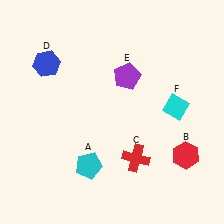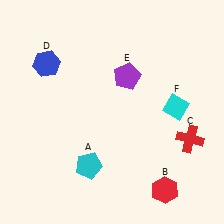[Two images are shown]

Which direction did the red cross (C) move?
The red cross (C) moved right.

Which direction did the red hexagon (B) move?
The red hexagon (B) moved down.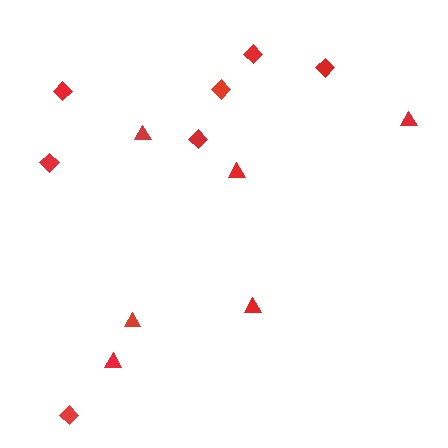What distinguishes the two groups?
There are 2 groups: one group of triangles (6) and one group of diamonds (7).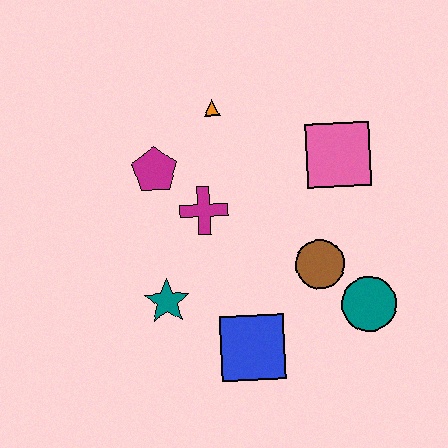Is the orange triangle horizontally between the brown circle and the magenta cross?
Yes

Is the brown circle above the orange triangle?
No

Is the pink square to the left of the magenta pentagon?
No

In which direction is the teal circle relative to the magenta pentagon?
The teal circle is to the right of the magenta pentagon.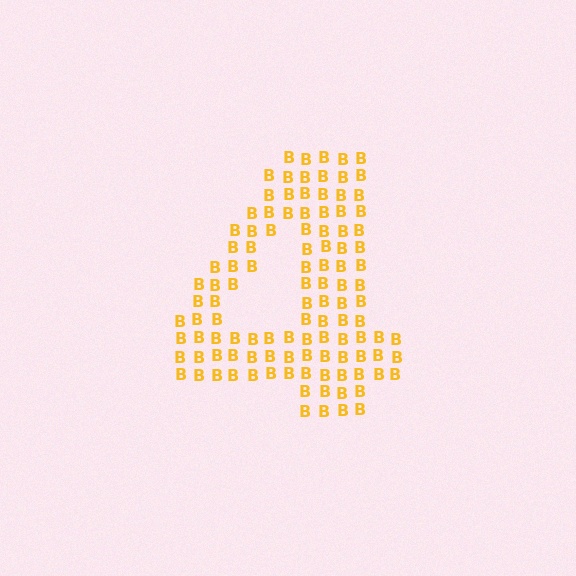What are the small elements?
The small elements are letter B's.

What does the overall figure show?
The overall figure shows the digit 4.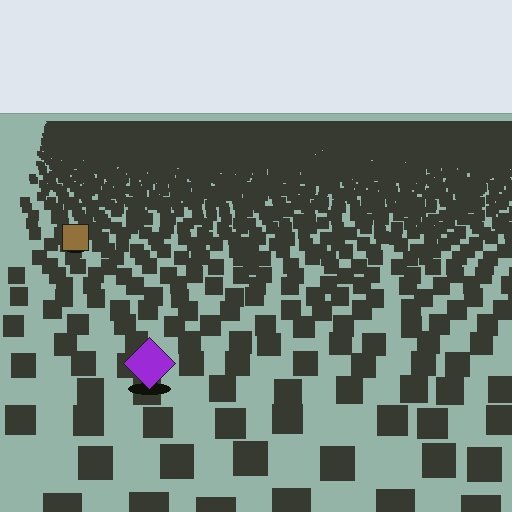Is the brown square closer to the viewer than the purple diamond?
No. The purple diamond is closer — you can tell from the texture gradient: the ground texture is coarser near it.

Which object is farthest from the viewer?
The brown square is farthest from the viewer. It appears smaller and the ground texture around it is denser.